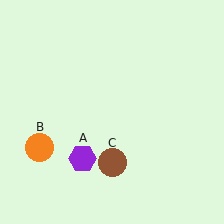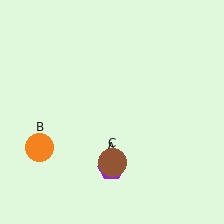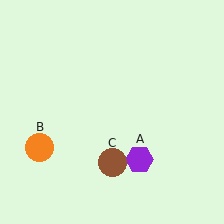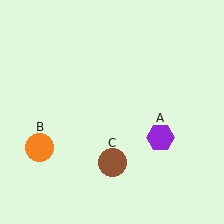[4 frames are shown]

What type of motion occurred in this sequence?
The purple hexagon (object A) rotated counterclockwise around the center of the scene.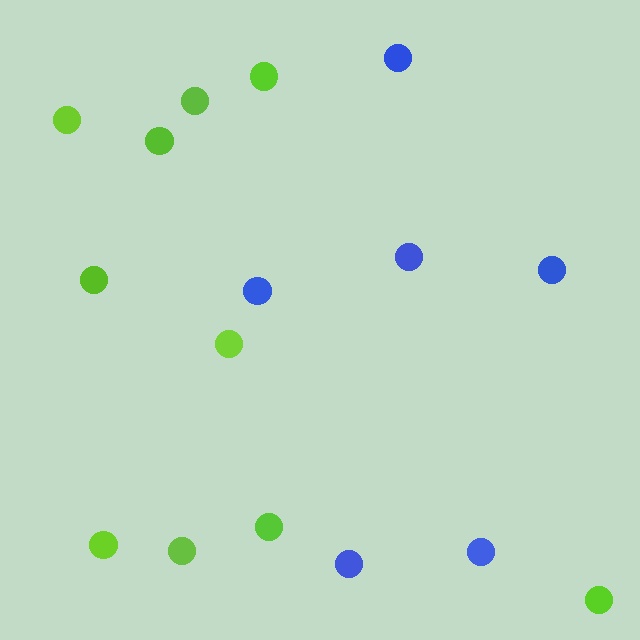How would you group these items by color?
There are 2 groups: one group of lime circles (10) and one group of blue circles (6).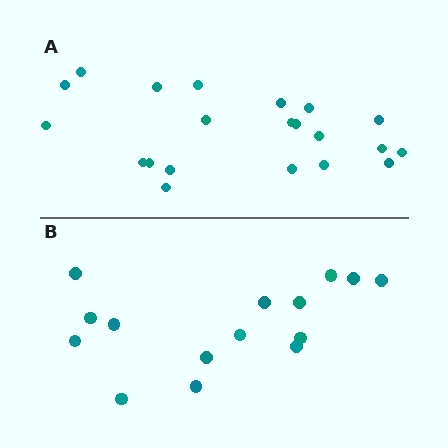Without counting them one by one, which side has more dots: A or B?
Region A (the top region) has more dots.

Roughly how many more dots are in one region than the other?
Region A has about 6 more dots than region B.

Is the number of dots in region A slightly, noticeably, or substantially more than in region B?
Region A has noticeably more, but not dramatically so. The ratio is roughly 1.4 to 1.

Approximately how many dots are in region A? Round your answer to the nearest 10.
About 20 dots. (The exact count is 21, which rounds to 20.)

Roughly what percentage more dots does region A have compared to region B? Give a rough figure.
About 40% more.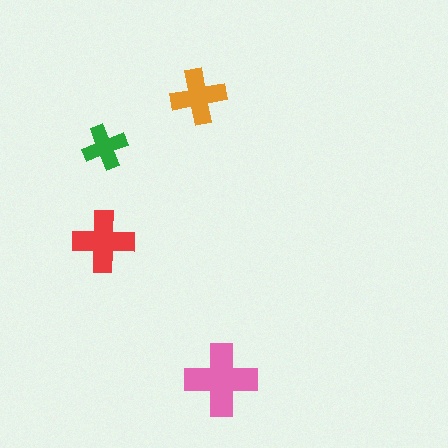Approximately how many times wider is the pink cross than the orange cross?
About 1.5 times wider.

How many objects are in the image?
There are 4 objects in the image.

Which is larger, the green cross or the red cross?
The red one.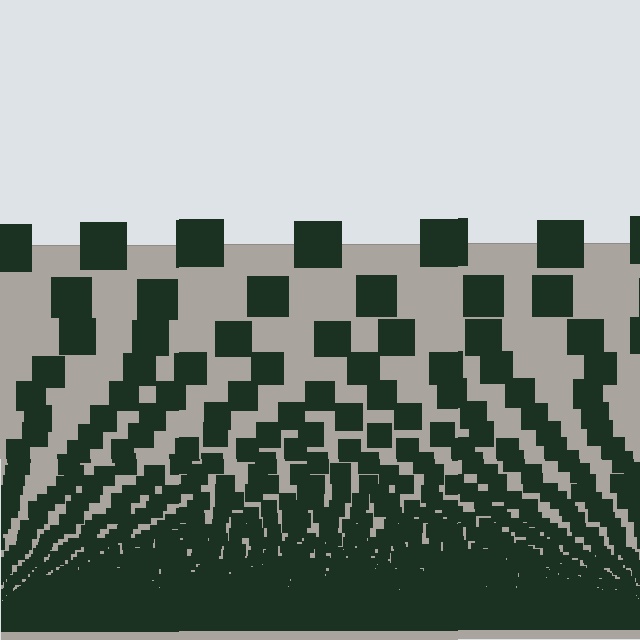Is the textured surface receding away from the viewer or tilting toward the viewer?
The surface appears to tilt toward the viewer. Texture elements get larger and sparser toward the top.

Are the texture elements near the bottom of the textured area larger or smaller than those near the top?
Smaller. The gradient is inverted — elements near the bottom are smaller and denser.